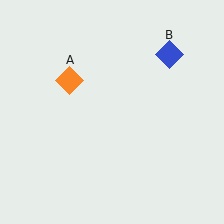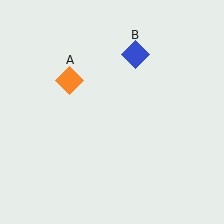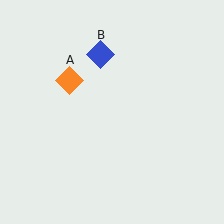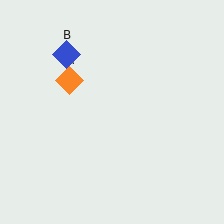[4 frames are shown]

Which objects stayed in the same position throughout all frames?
Orange diamond (object A) remained stationary.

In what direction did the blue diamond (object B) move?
The blue diamond (object B) moved left.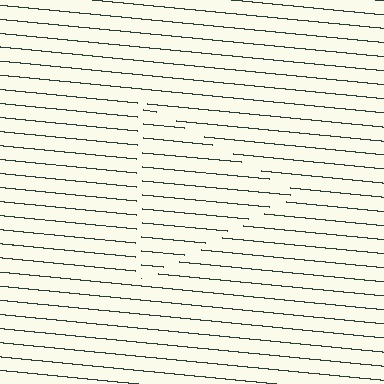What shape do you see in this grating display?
An illusory triangle. The interior of the shape contains the same grating, shifted by half a period — the contour is defined by the phase discontinuity where line-ends from the inner and outer gratings abut.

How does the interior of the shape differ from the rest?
The interior of the shape contains the same grating, shifted by half a period — the contour is defined by the phase discontinuity where line-ends from the inner and outer gratings abut.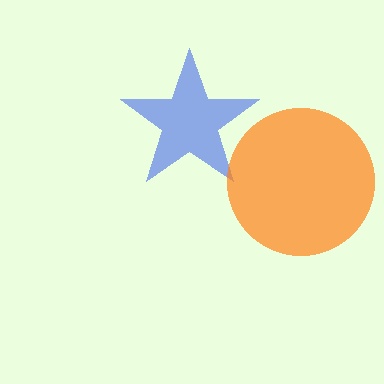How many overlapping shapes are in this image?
There are 2 overlapping shapes in the image.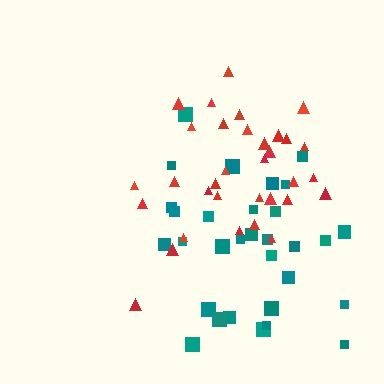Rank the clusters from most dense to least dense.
red, teal.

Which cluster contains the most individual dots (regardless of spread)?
Red (33).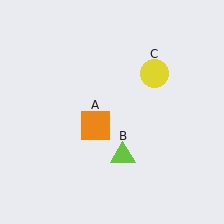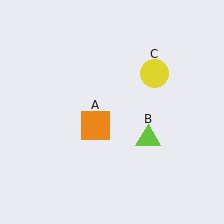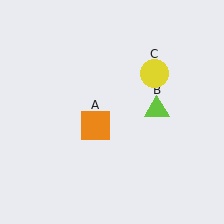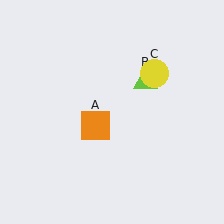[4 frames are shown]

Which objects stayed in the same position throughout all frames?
Orange square (object A) and yellow circle (object C) remained stationary.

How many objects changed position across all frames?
1 object changed position: lime triangle (object B).